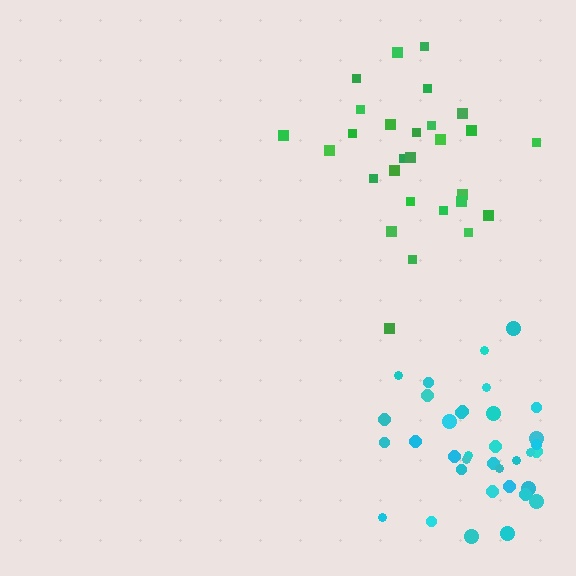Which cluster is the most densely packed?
Cyan.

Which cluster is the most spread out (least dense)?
Green.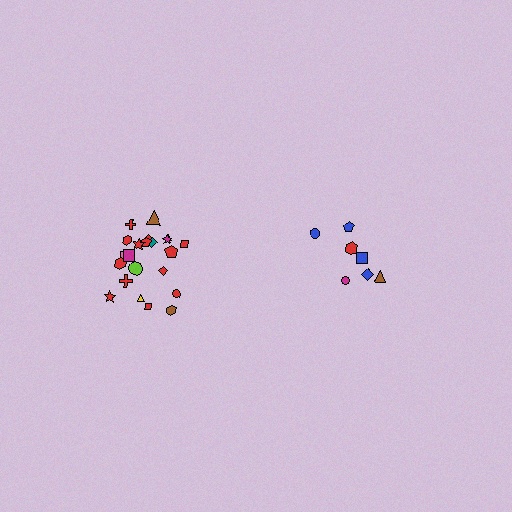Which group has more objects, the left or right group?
The left group.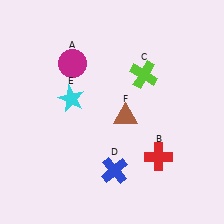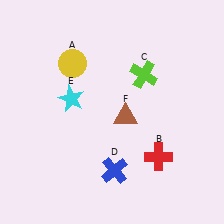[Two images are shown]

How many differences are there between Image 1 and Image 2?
There is 1 difference between the two images.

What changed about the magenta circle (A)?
In Image 1, A is magenta. In Image 2, it changed to yellow.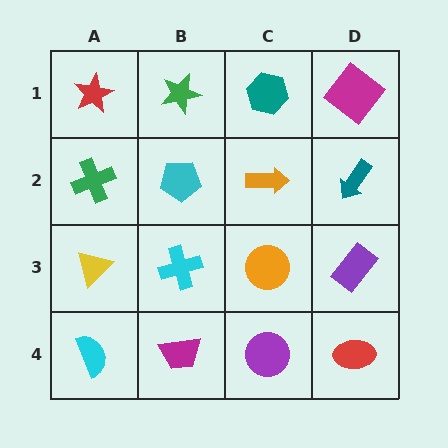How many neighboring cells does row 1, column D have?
2.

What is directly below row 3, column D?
A red ellipse.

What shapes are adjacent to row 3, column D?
A teal arrow (row 2, column D), a red ellipse (row 4, column D), an orange circle (row 3, column C).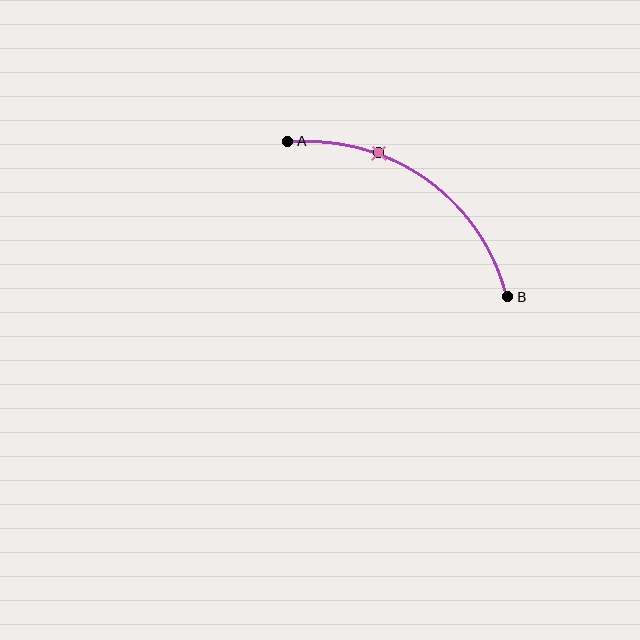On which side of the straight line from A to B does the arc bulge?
The arc bulges above and to the right of the straight line connecting A and B.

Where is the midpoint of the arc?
The arc midpoint is the point on the curve farthest from the straight line joining A and B. It sits above and to the right of that line.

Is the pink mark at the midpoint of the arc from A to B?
No. The pink mark lies on the arc but is closer to endpoint A. The arc midpoint would be at the point on the curve equidistant along the arc from both A and B.